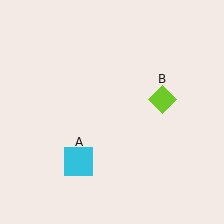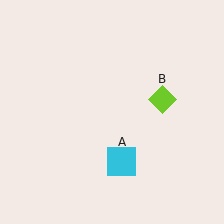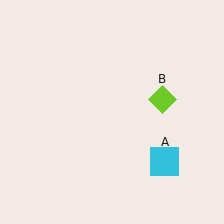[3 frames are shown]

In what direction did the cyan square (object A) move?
The cyan square (object A) moved right.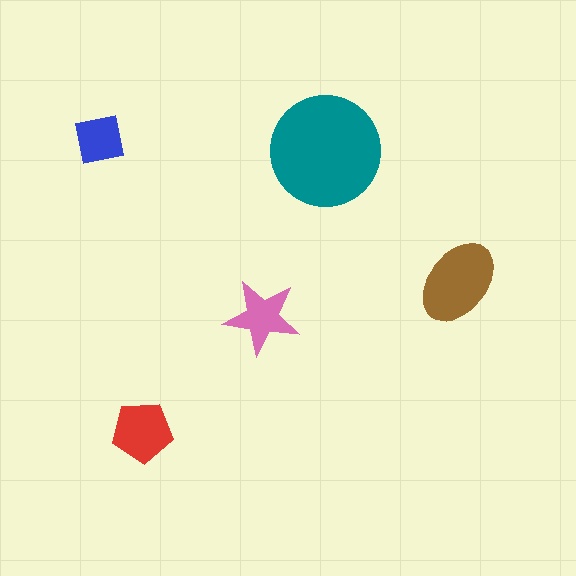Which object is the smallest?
The blue square.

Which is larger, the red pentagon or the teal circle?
The teal circle.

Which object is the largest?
The teal circle.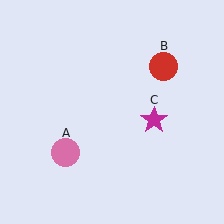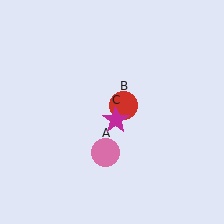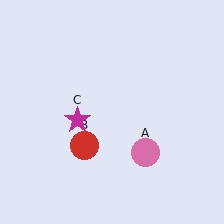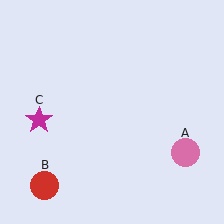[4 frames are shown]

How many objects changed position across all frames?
3 objects changed position: pink circle (object A), red circle (object B), magenta star (object C).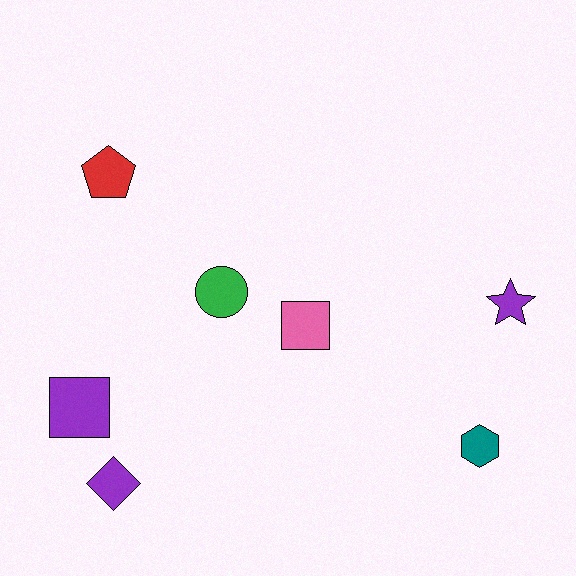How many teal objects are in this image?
There is 1 teal object.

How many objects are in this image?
There are 7 objects.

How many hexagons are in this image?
There is 1 hexagon.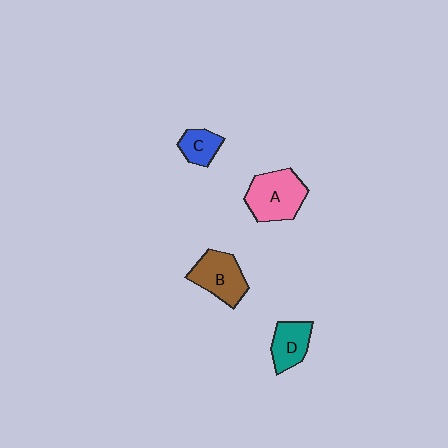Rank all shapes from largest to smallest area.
From largest to smallest: A (pink), B (brown), D (teal), C (blue).